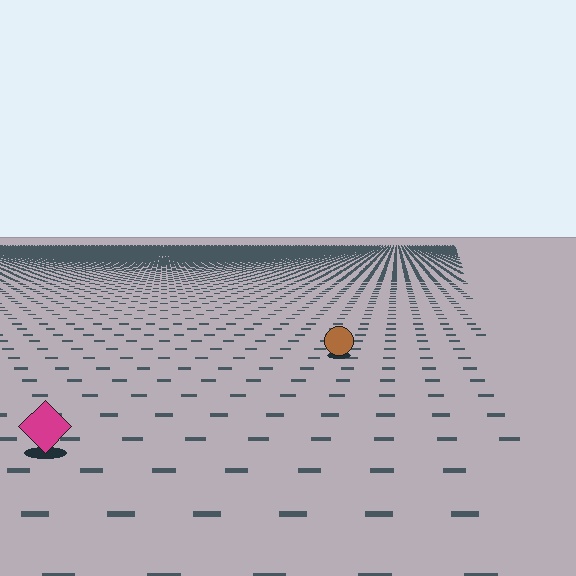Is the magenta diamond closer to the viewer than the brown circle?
Yes. The magenta diamond is closer — you can tell from the texture gradient: the ground texture is coarser near it.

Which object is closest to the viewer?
The magenta diamond is closest. The texture marks near it are larger and more spread out.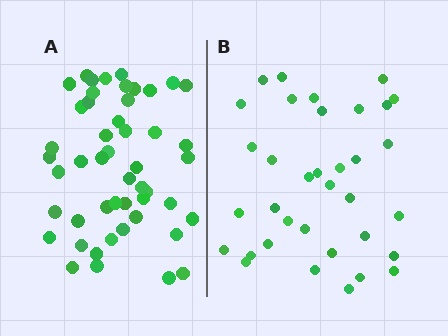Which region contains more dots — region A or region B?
Region A (the left region) has more dots.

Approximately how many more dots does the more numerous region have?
Region A has approximately 15 more dots than region B.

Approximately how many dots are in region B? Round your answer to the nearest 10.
About 40 dots. (The exact count is 35, which rounds to 40.)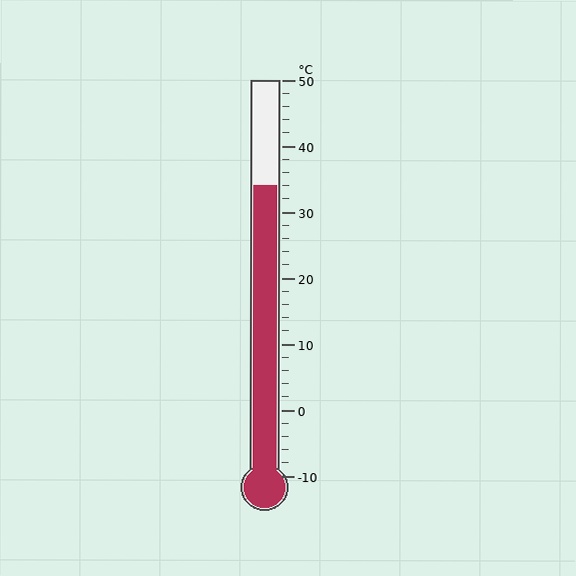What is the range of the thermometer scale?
The thermometer scale ranges from -10°C to 50°C.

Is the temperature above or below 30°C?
The temperature is above 30°C.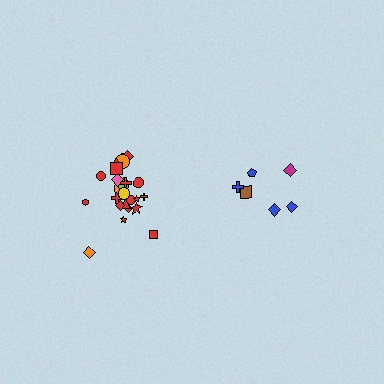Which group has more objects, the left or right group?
The left group.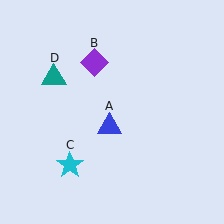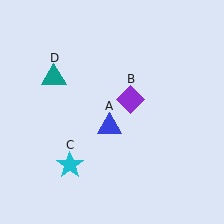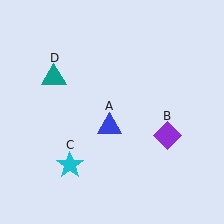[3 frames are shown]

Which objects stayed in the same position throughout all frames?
Blue triangle (object A) and cyan star (object C) and teal triangle (object D) remained stationary.